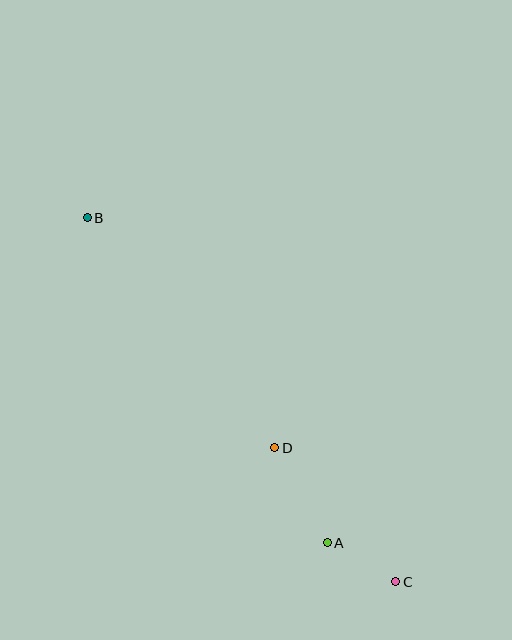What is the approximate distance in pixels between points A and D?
The distance between A and D is approximately 108 pixels.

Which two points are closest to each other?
Points A and C are closest to each other.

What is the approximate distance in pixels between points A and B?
The distance between A and B is approximately 404 pixels.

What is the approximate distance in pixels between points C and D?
The distance between C and D is approximately 180 pixels.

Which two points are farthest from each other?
Points B and C are farthest from each other.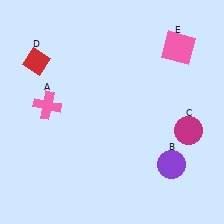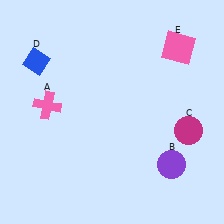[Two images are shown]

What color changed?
The diamond (D) changed from red in Image 1 to blue in Image 2.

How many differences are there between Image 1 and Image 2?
There is 1 difference between the two images.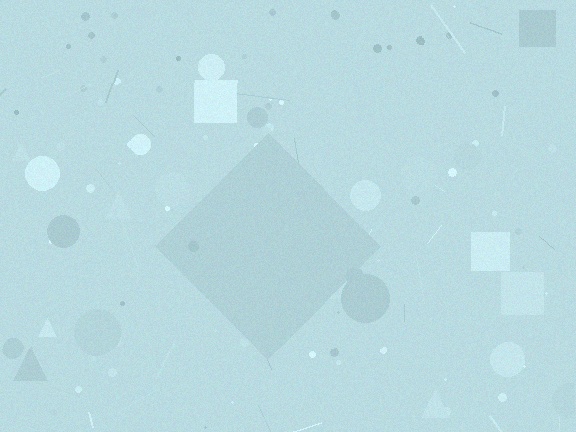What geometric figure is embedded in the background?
A diamond is embedded in the background.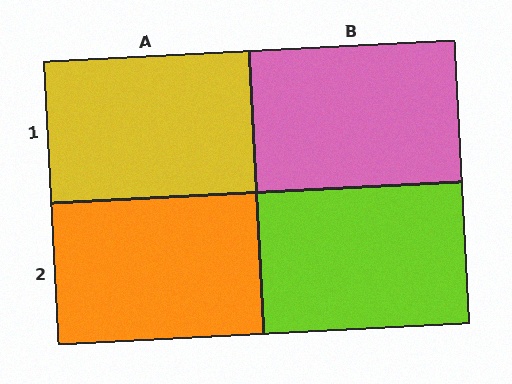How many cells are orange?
1 cell is orange.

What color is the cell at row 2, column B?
Lime.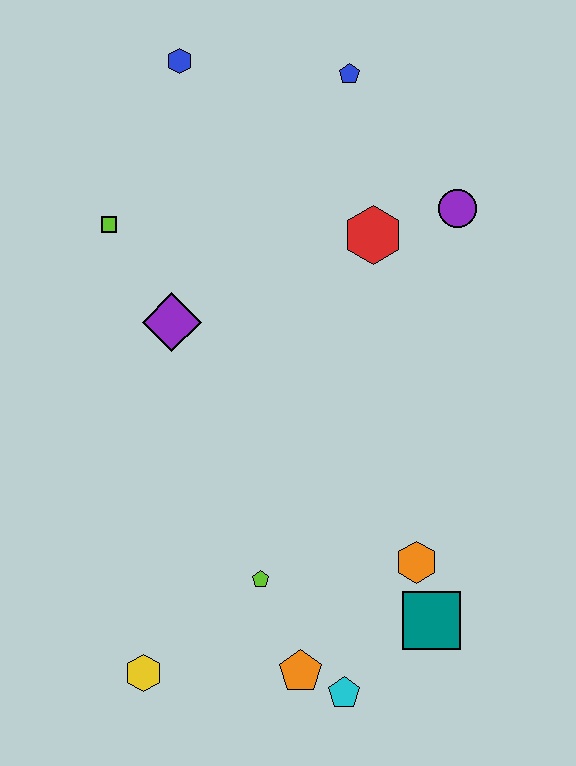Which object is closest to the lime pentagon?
The orange pentagon is closest to the lime pentagon.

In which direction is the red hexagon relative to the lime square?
The red hexagon is to the right of the lime square.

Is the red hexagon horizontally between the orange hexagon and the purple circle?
No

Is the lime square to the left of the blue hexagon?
Yes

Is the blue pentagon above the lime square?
Yes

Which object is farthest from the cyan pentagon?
The blue hexagon is farthest from the cyan pentagon.